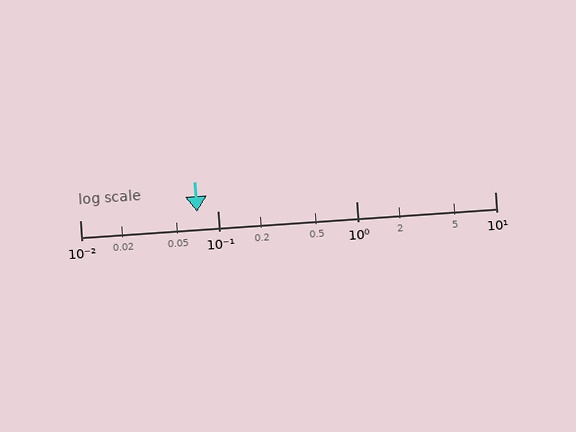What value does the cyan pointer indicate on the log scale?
The pointer indicates approximately 0.07.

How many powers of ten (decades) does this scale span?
The scale spans 3 decades, from 0.01 to 10.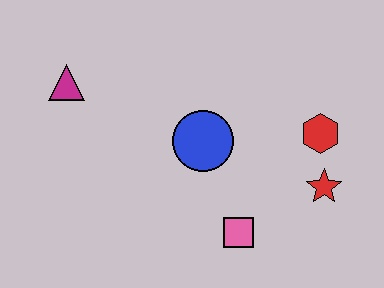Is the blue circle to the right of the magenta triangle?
Yes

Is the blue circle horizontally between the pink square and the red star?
No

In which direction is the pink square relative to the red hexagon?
The pink square is below the red hexagon.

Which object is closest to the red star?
The red hexagon is closest to the red star.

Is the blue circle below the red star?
No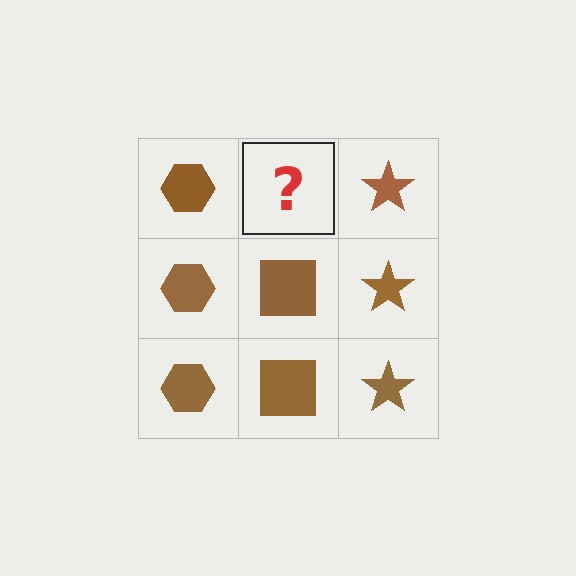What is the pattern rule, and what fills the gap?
The rule is that each column has a consistent shape. The gap should be filled with a brown square.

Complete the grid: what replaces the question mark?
The question mark should be replaced with a brown square.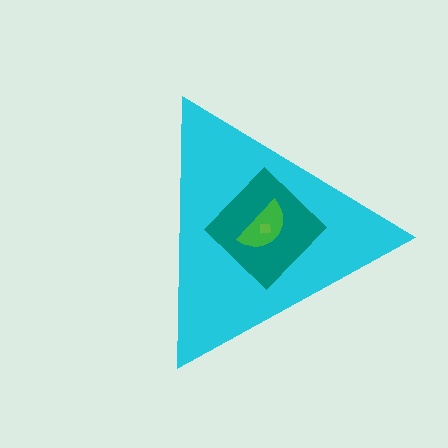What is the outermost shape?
The cyan triangle.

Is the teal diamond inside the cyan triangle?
Yes.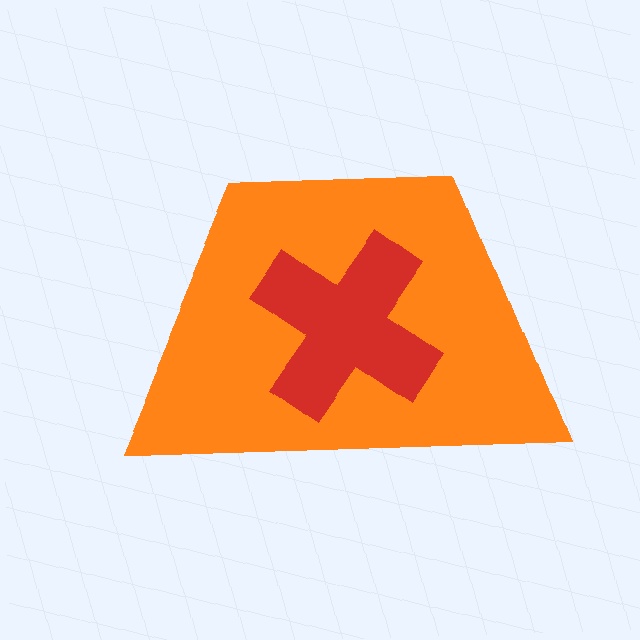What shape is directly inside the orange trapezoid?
The red cross.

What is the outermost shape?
The orange trapezoid.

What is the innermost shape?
The red cross.